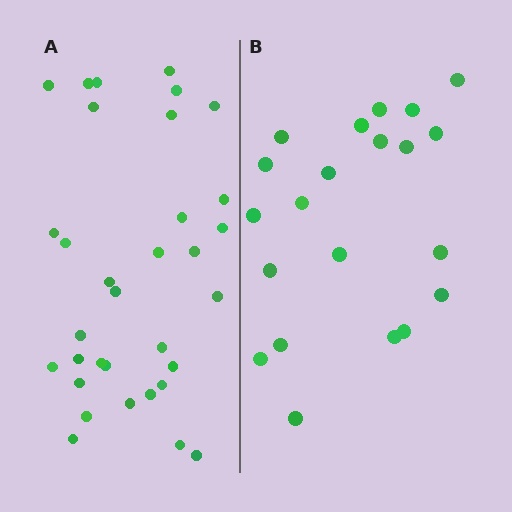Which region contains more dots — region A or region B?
Region A (the left region) has more dots.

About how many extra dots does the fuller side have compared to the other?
Region A has roughly 12 or so more dots than region B.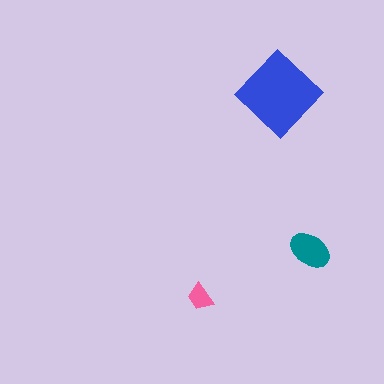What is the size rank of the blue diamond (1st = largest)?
1st.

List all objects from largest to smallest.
The blue diamond, the teal ellipse, the pink trapezoid.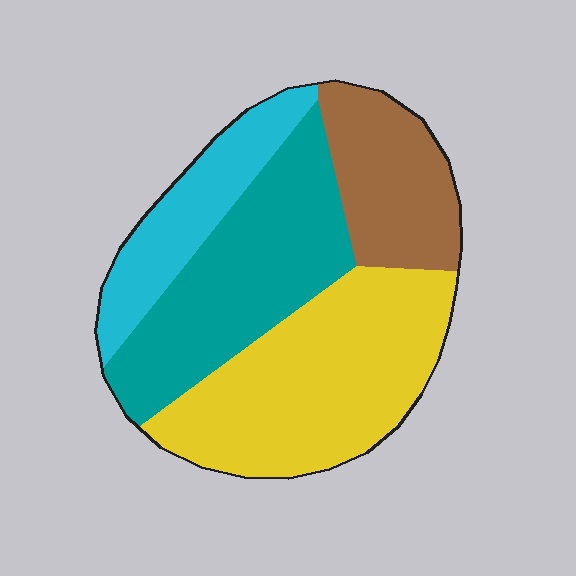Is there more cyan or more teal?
Teal.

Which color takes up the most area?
Yellow, at roughly 35%.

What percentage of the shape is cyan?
Cyan covers roughly 15% of the shape.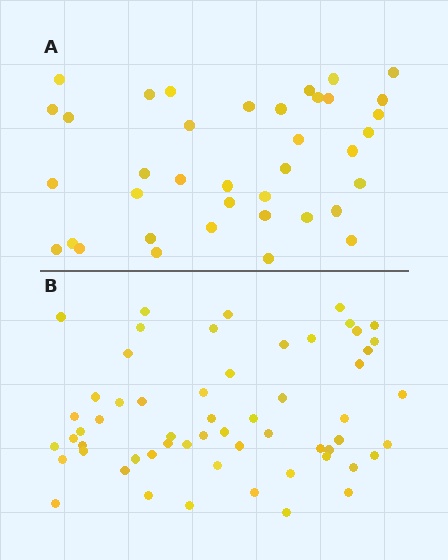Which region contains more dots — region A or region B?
Region B (the bottom region) has more dots.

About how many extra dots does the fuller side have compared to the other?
Region B has approximately 20 more dots than region A.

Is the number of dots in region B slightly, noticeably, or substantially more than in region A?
Region B has substantially more. The ratio is roughly 1.5 to 1.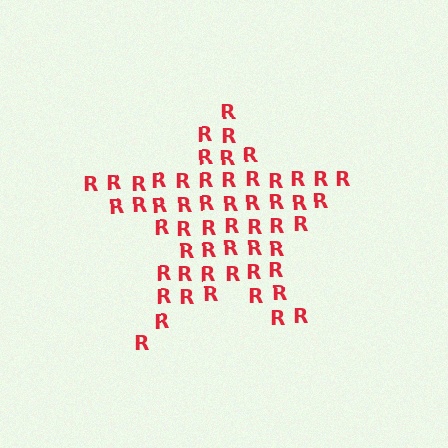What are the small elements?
The small elements are letter R's.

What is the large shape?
The large shape is a star.